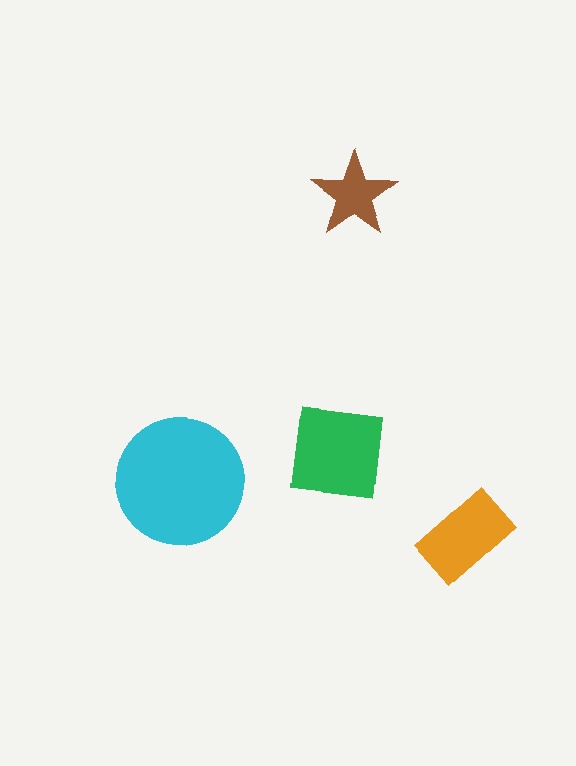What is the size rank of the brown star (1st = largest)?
4th.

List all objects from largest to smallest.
The cyan circle, the green square, the orange rectangle, the brown star.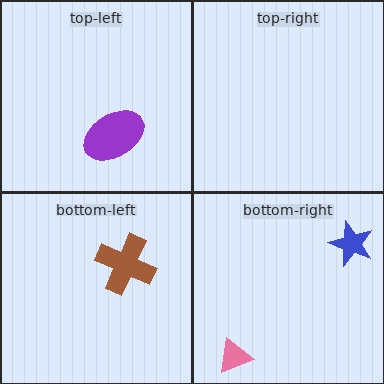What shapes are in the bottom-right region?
The pink triangle, the blue star.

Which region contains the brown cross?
The bottom-left region.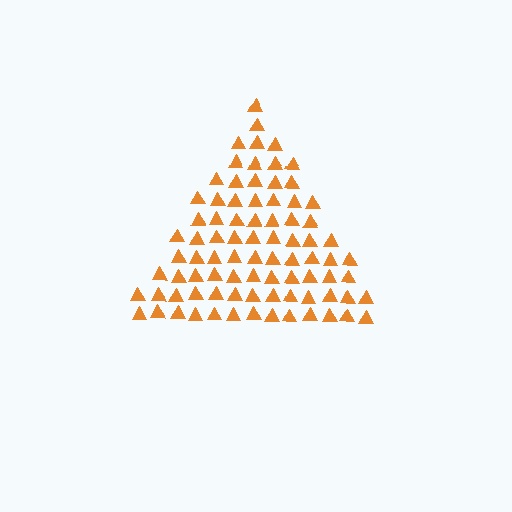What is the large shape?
The large shape is a triangle.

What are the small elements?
The small elements are triangles.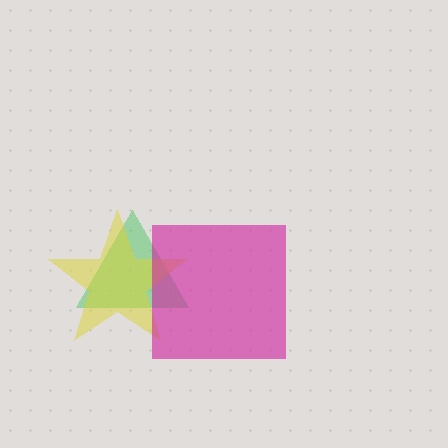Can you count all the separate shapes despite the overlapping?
Yes, there are 3 separate shapes.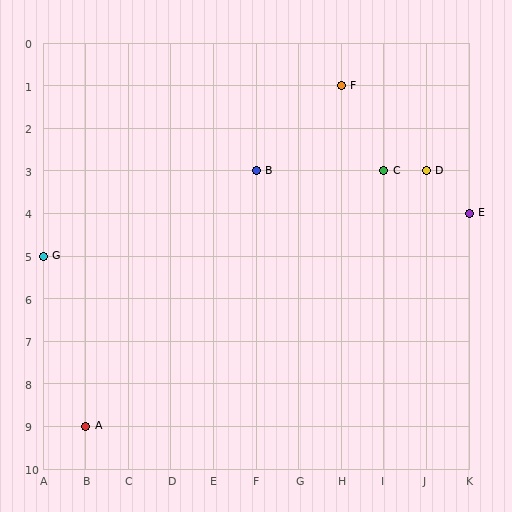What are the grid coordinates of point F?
Point F is at grid coordinates (H, 1).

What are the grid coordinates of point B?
Point B is at grid coordinates (F, 3).